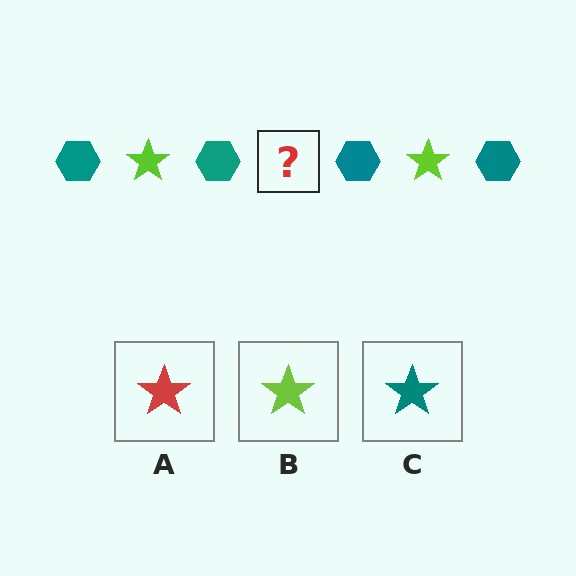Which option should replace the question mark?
Option B.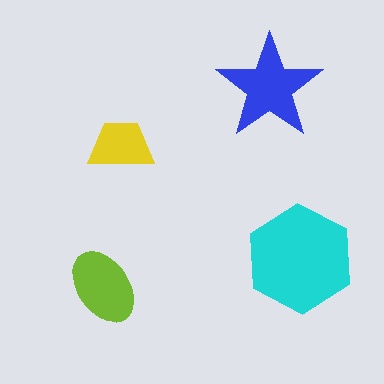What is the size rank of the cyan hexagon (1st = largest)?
1st.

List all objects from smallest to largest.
The yellow trapezoid, the lime ellipse, the blue star, the cyan hexagon.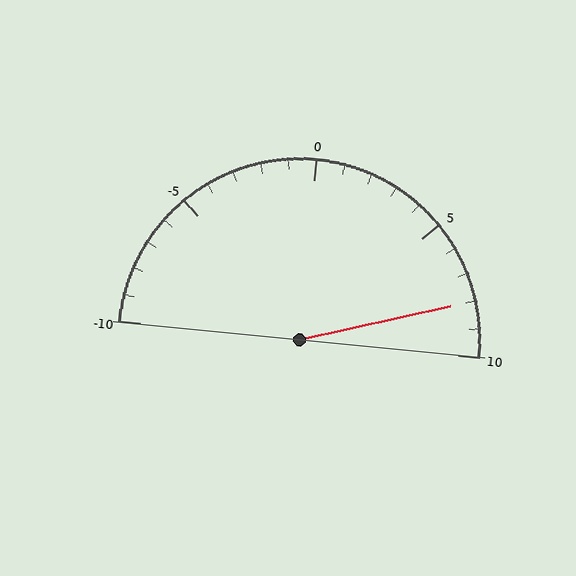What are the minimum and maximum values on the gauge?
The gauge ranges from -10 to 10.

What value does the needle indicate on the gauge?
The needle indicates approximately 8.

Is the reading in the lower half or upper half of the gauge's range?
The reading is in the upper half of the range (-10 to 10).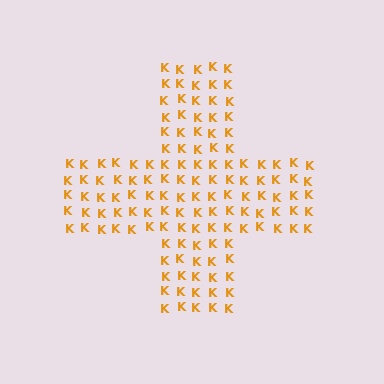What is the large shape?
The large shape is a cross.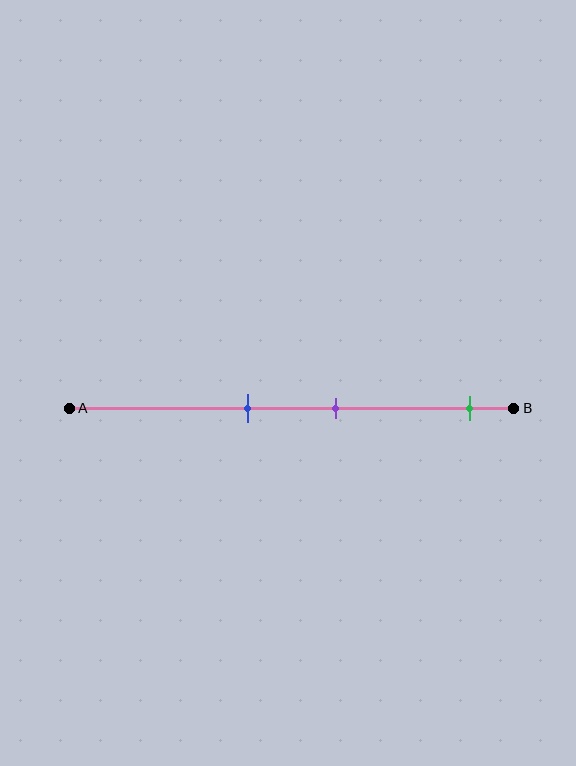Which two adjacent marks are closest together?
The blue and purple marks are the closest adjacent pair.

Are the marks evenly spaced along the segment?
No, the marks are not evenly spaced.